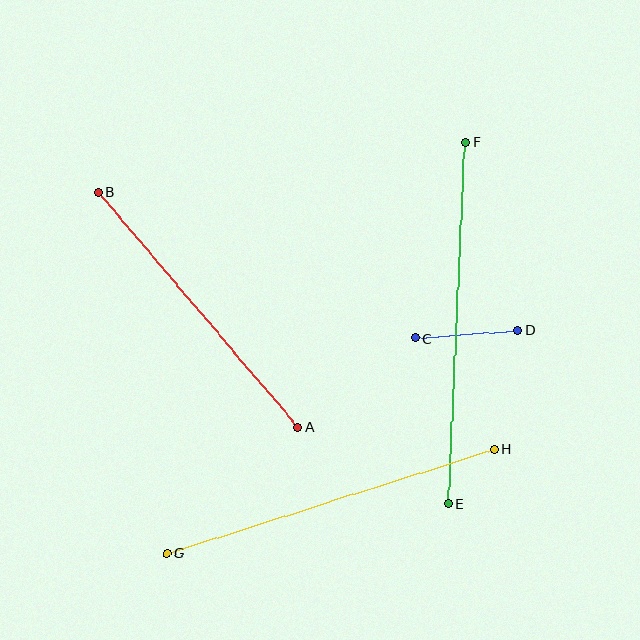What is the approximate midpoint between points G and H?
The midpoint is at approximately (331, 501) pixels.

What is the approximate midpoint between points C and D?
The midpoint is at approximately (466, 334) pixels.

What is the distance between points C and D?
The distance is approximately 103 pixels.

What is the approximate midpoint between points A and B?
The midpoint is at approximately (198, 309) pixels.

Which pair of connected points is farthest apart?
Points E and F are farthest apart.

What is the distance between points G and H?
The distance is approximately 344 pixels.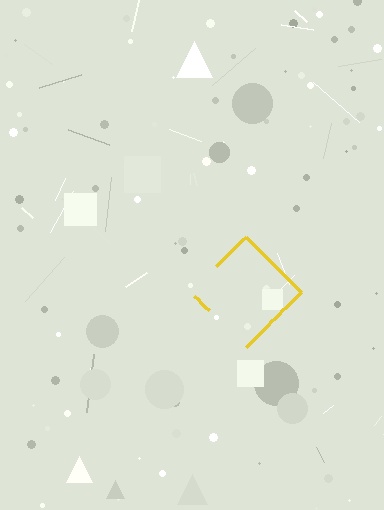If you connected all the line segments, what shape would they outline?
They would outline a diamond.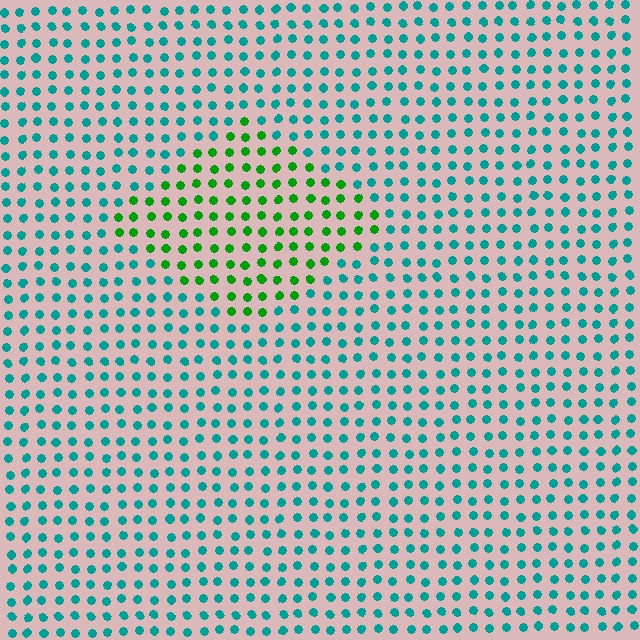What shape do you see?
I see a diamond.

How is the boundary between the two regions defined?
The boundary is defined purely by a slight shift in hue (about 52 degrees). Spacing, size, and orientation are identical on both sides.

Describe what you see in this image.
The image is filled with small teal elements in a uniform arrangement. A diamond-shaped region is visible where the elements are tinted to a slightly different hue, forming a subtle color boundary.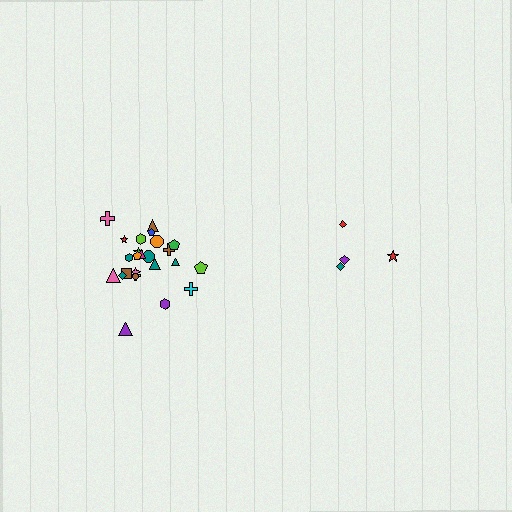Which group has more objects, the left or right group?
The left group.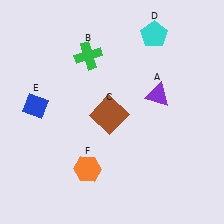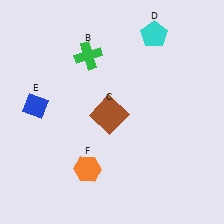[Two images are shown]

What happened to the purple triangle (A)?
The purple triangle (A) was removed in Image 2. It was in the top-right area of Image 1.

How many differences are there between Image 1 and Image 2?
There is 1 difference between the two images.